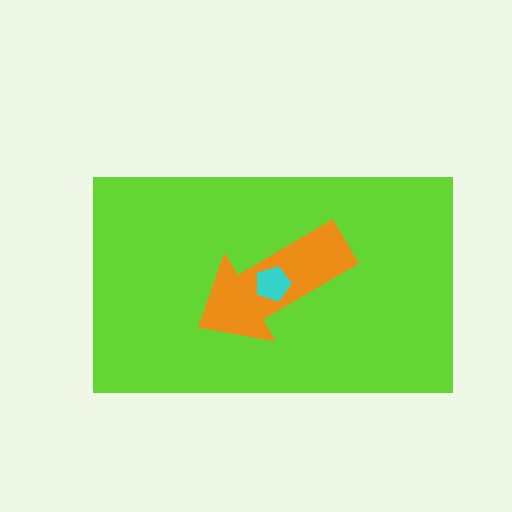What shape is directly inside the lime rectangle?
The orange arrow.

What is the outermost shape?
The lime rectangle.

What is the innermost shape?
The cyan pentagon.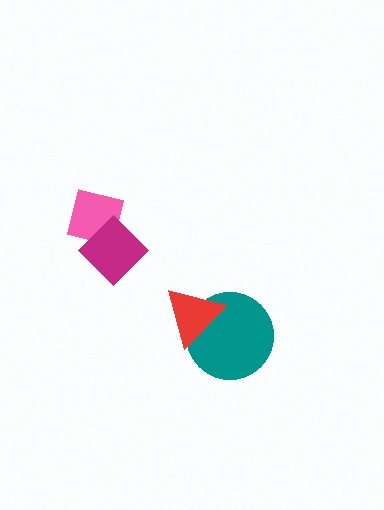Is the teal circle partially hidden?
Yes, it is partially covered by another shape.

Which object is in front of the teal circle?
The red triangle is in front of the teal circle.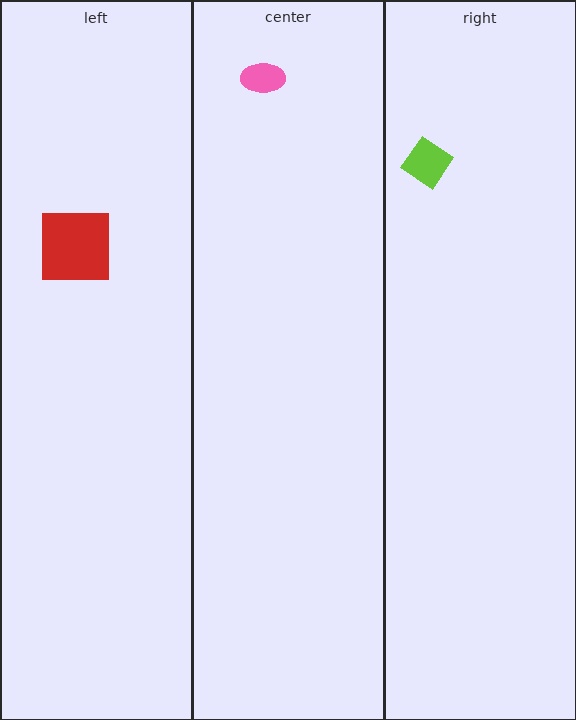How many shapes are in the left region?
1.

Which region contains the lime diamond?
The right region.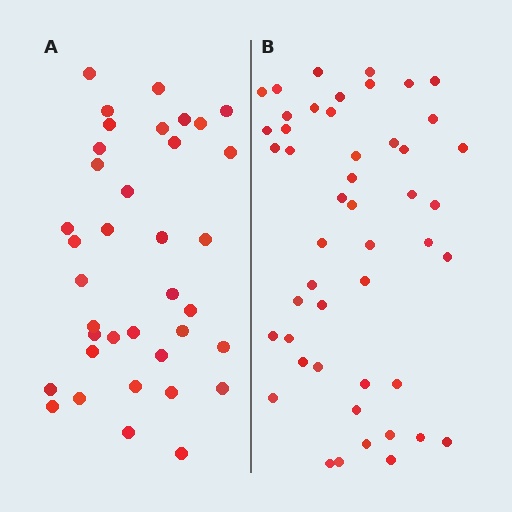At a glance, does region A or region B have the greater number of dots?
Region B (the right region) has more dots.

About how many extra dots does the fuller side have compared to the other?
Region B has roughly 12 or so more dots than region A.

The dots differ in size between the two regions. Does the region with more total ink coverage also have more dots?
No. Region A has more total ink coverage because its dots are larger, but region B actually contains more individual dots. Total area can be misleading — the number of items is what matters here.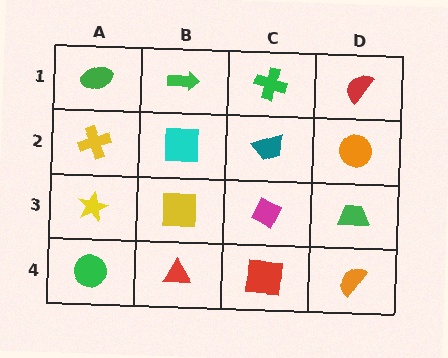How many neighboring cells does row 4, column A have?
2.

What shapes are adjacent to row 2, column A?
A green ellipse (row 1, column A), a yellow star (row 3, column A), a cyan square (row 2, column B).